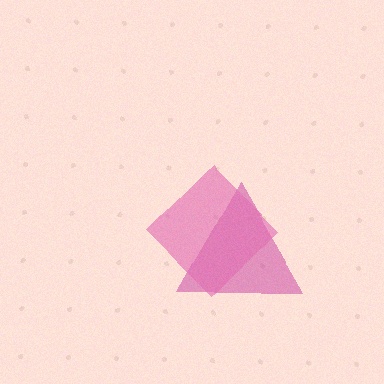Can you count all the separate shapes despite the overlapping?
Yes, there are 2 separate shapes.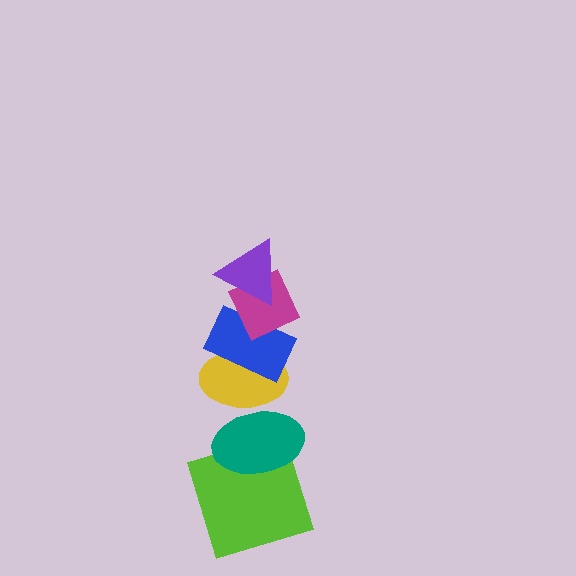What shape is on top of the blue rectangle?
The magenta diamond is on top of the blue rectangle.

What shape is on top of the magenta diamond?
The purple triangle is on top of the magenta diamond.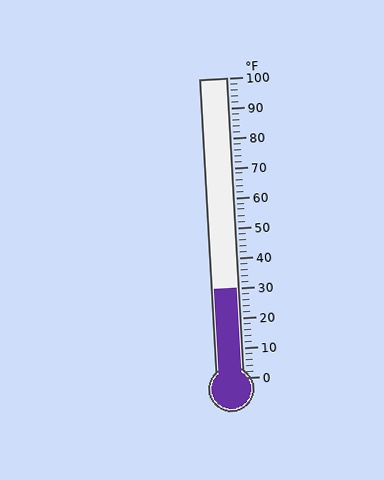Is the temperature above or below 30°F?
The temperature is at 30°F.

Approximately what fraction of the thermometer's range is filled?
The thermometer is filled to approximately 30% of its range.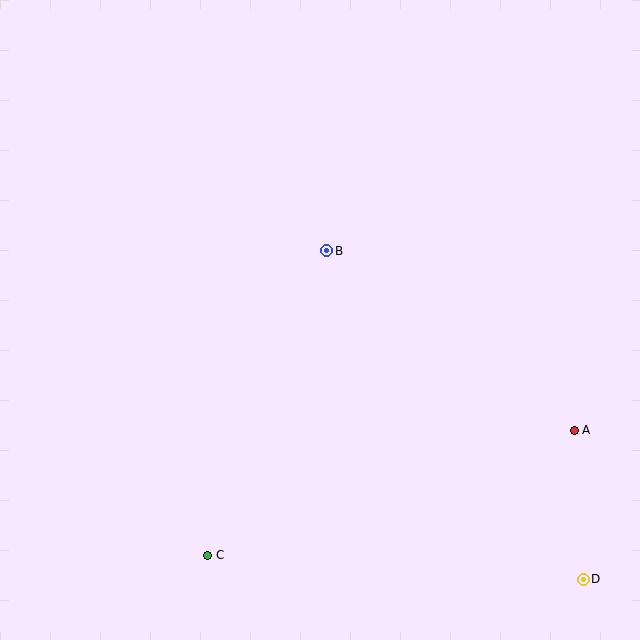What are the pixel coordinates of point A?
Point A is at (574, 430).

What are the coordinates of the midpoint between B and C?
The midpoint between B and C is at (267, 403).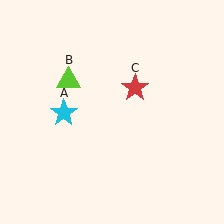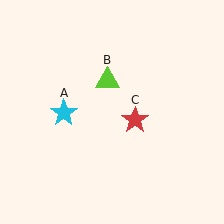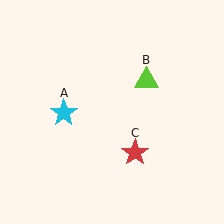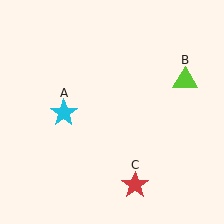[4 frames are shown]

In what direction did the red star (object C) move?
The red star (object C) moved down.